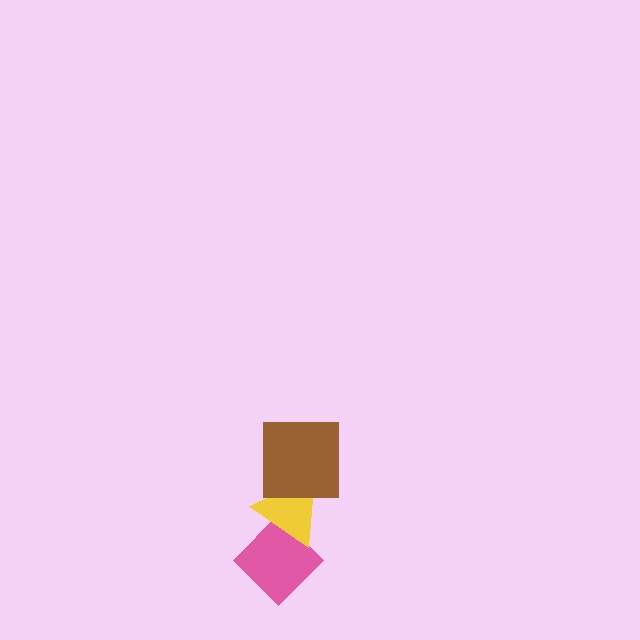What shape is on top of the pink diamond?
The yellow triangle is on top of the pink diamond.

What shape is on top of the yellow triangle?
The brown square is on top of the yellow triangle.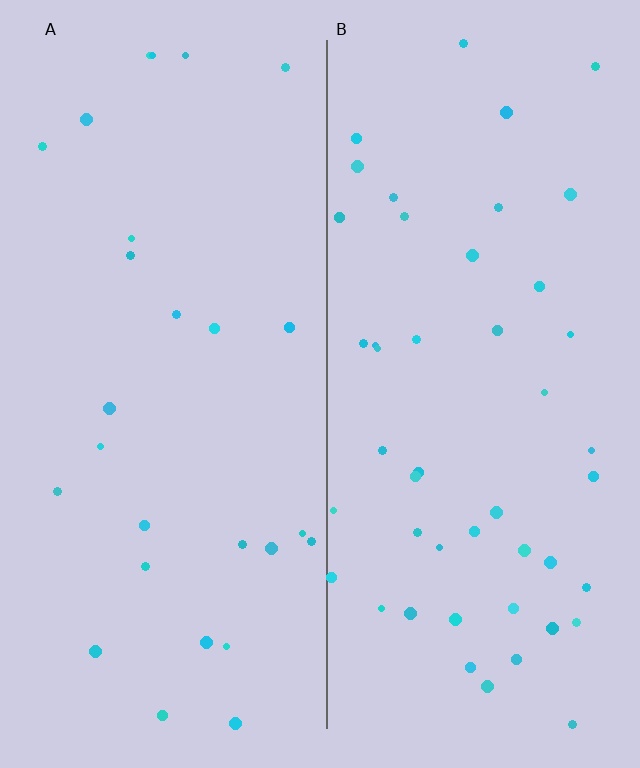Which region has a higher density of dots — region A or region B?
B (the right).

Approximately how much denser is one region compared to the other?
Approximately 1.8× — region B over region A.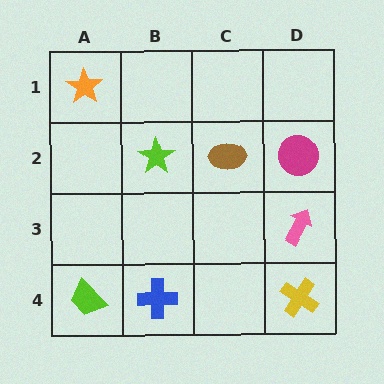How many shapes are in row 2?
3 shapes.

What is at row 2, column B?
A lime star.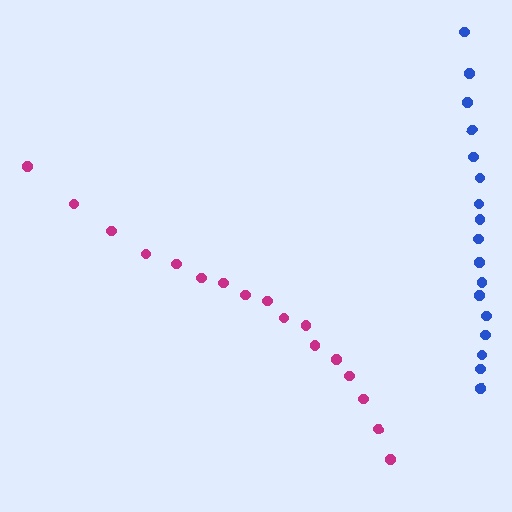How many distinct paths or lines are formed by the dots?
There are 2 distinct paths.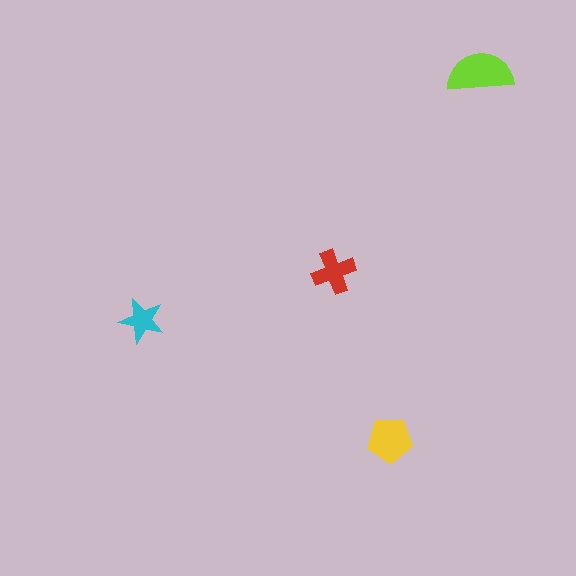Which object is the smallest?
The cyan star.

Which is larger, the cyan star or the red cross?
The red cross.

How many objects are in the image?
There are 4 objects in the image.